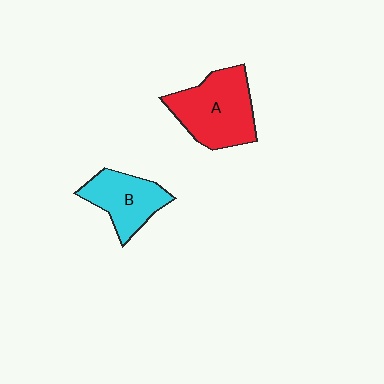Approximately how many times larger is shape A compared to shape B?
Approximately 1.4 times.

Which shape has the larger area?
Shape A (red).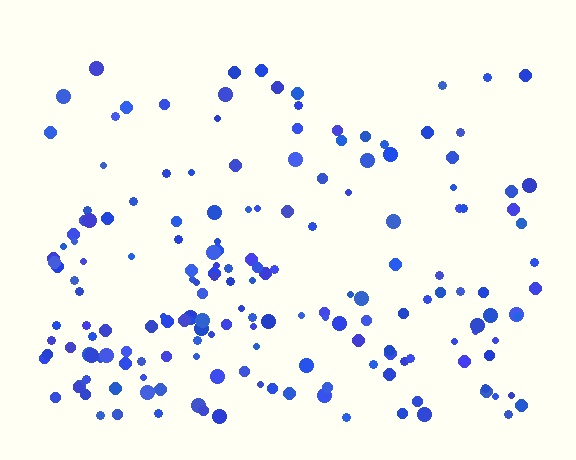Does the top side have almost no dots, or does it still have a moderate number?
Still a moderate number, just noticeably fewer than the bottom.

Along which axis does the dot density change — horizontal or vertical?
Vertical.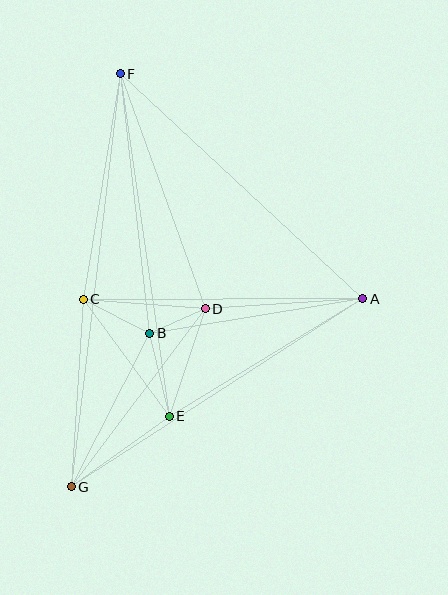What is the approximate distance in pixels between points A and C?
The distance between A and C is approximately 280 pixels.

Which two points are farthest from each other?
Points F and G are farthest from each other.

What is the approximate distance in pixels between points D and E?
The distance between D and E is approximately 113 pixels.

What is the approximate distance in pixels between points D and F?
The distance between D and F is approximately 250 pixels.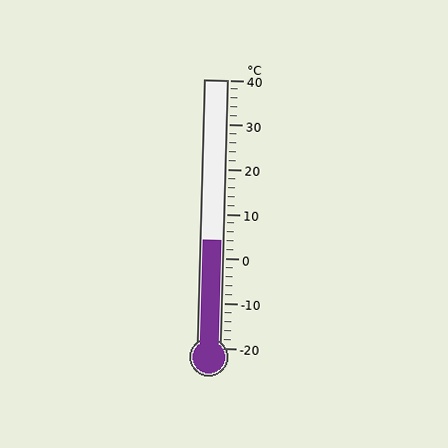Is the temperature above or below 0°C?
The temperature is above 0°C.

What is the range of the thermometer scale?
The thermometer scale ranges from -20°C to 40°C.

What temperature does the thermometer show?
The thermometer shows approximately 4°C.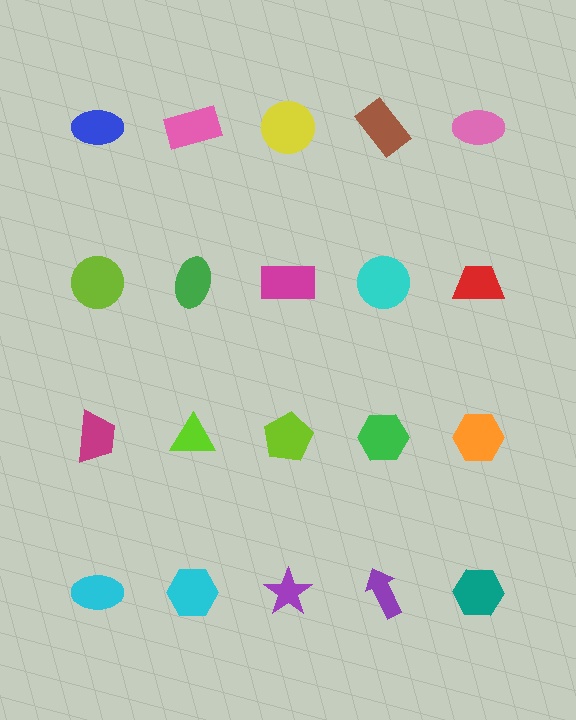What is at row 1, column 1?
A blue ellipse.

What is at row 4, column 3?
A purple star.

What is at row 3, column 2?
A lime triangle.